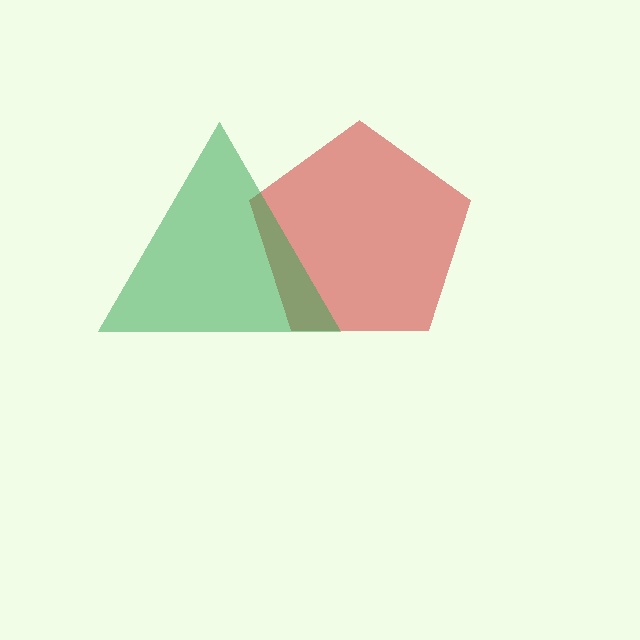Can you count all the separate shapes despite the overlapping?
Yes, there are 2 separate shapes.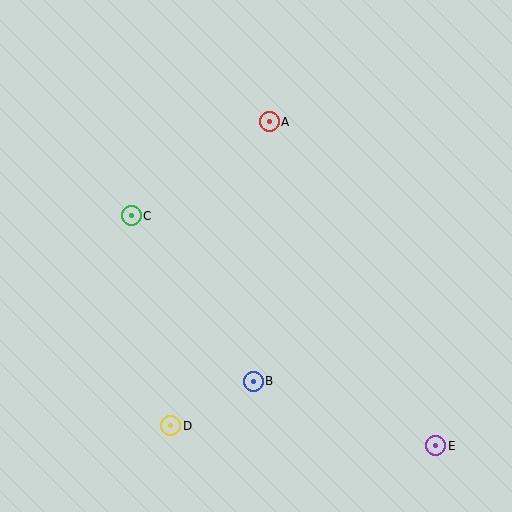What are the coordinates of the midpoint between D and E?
The midpoint between D and E is at (303, 436).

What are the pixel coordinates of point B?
Point B is at (253, 381).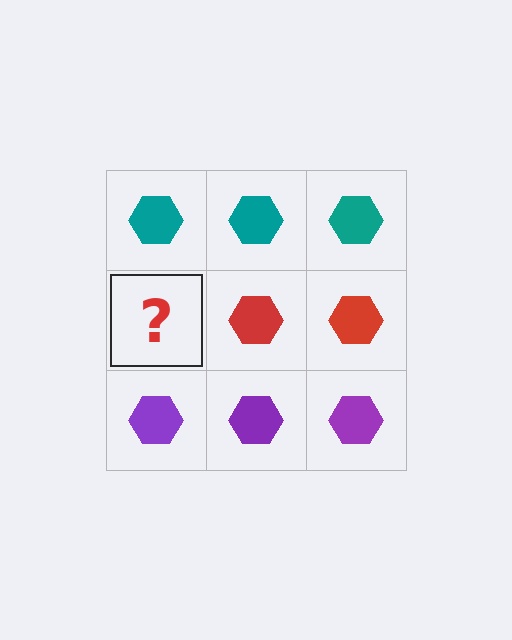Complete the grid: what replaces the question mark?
The question mark should be replaced with a red hexagon.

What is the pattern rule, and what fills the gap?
The rule is that each row has a consistent color. The gap should be filled with a red hexagon.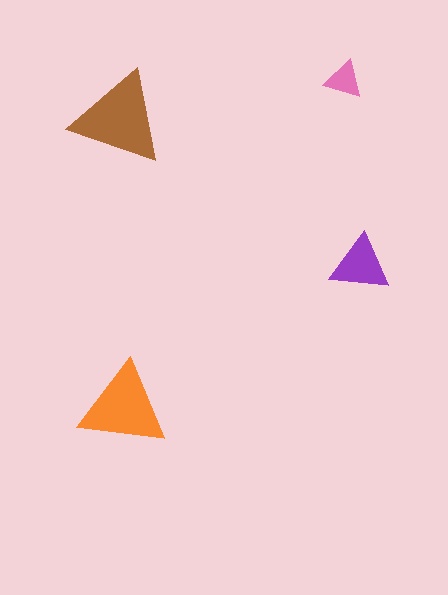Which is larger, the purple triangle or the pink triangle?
The purple one.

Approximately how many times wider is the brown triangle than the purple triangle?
About 1.5 times wider.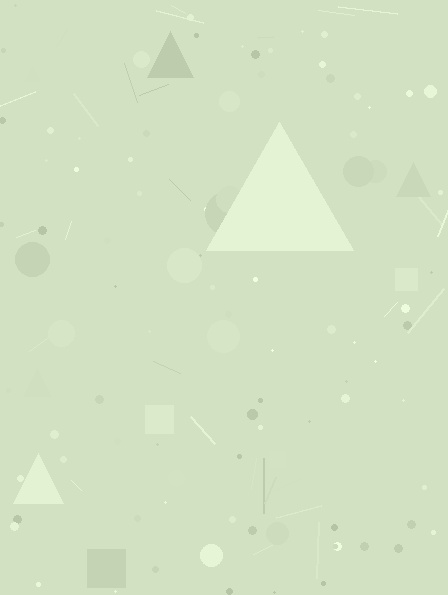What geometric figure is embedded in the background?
A triangle is embedded in the background.